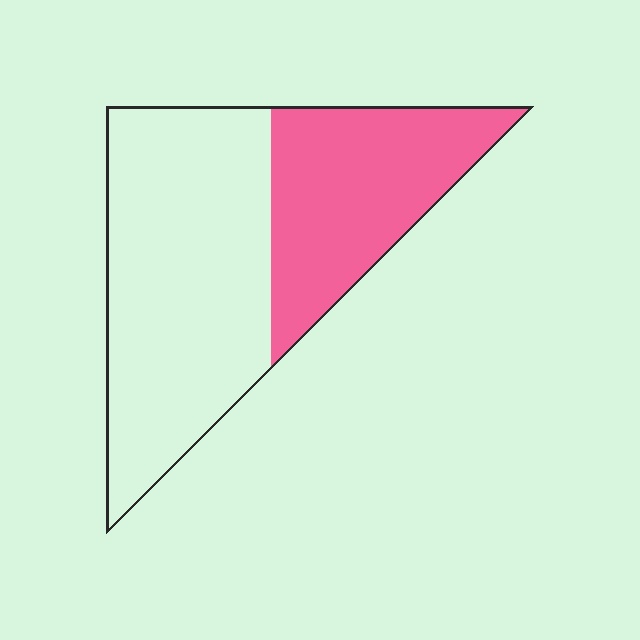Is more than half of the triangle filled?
No.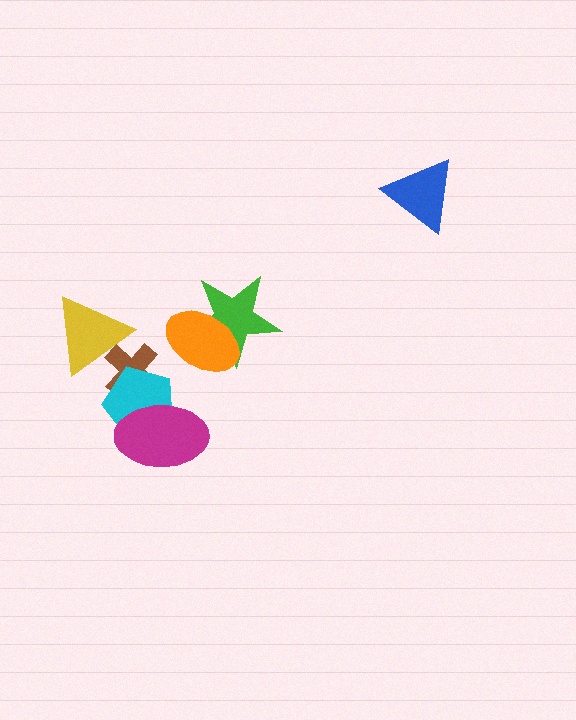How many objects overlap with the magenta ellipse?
1 object overlaps with the magenta ellipse.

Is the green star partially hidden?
Yes, it is partially covered by another shape.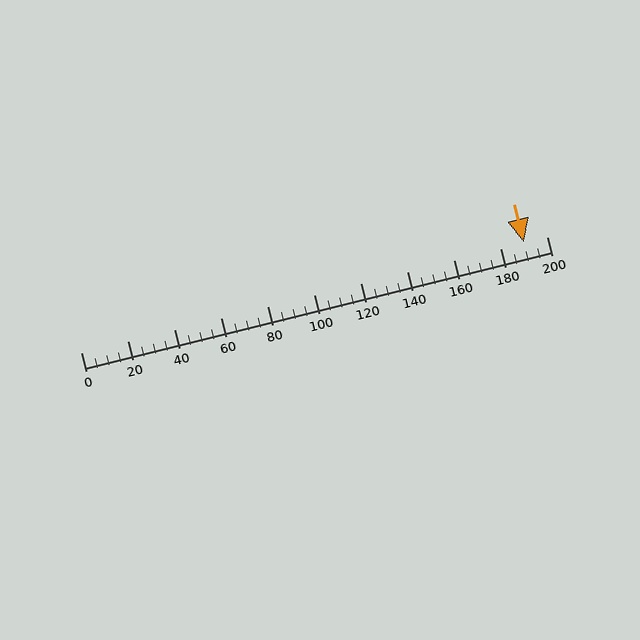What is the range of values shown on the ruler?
The ruler shows values from 0 to 200.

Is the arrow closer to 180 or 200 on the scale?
The arrow is closer to 200.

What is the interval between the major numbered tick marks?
The major tick marks are spaced 20 units apart.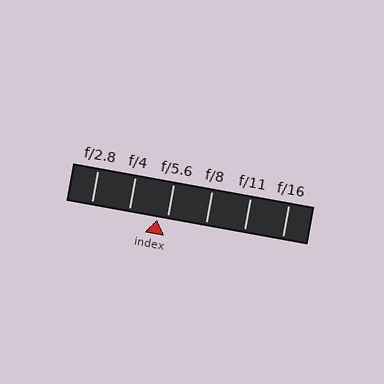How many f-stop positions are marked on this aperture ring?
There are 6 f-stop positions marked.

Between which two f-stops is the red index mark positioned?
The index mark is between f/4 and f/5.6.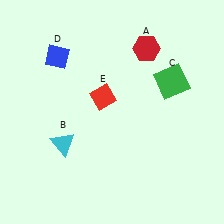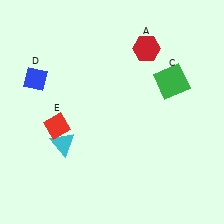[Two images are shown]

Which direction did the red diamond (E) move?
The red diamond (E) moved left.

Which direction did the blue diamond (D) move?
The blue diamond (D) moved down.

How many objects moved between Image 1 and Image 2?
2 objects moved between the two images.